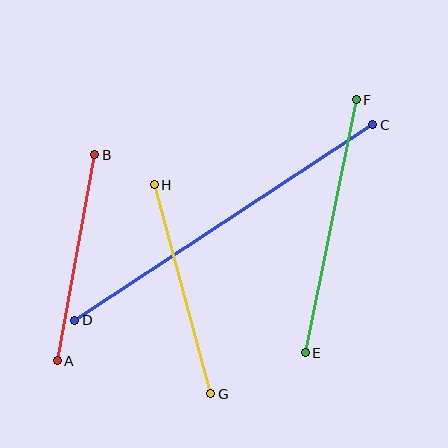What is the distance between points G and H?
The distance is approximately 216 pixels.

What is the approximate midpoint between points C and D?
The midpoint is at approximately (224, 222) pixels.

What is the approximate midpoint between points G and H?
The midpoint is at approximately (183, 289) pixels.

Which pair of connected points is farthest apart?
Points C and D are farthest apart.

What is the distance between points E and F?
The distance is approximately 259 pixels.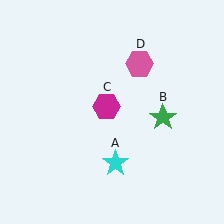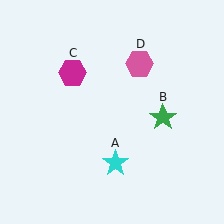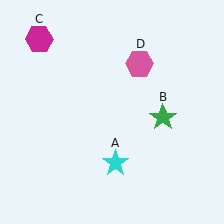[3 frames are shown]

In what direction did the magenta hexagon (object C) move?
The magenta hexagon (object C) moved up and to the left.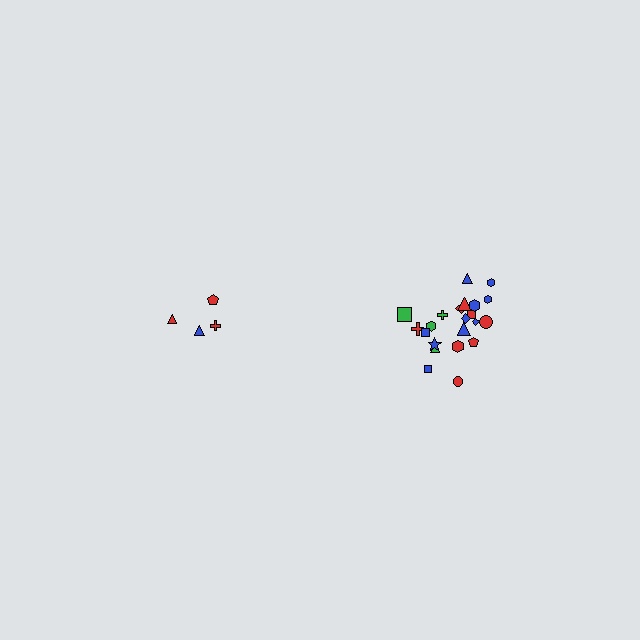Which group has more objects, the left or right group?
The right group.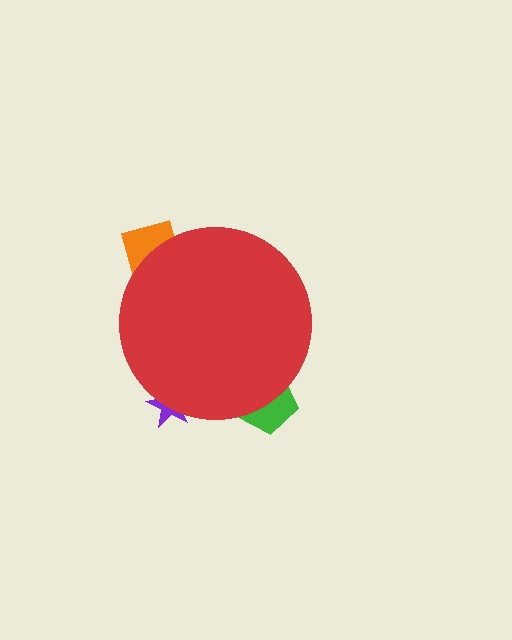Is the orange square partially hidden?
Yes, the orange square is partially hidden behind the red circle.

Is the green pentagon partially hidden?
Yes, the green pentagon is partially hidden behind the red circle.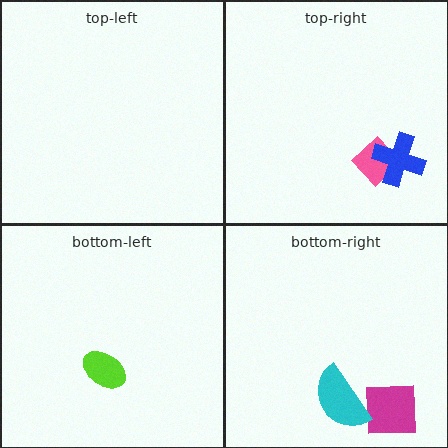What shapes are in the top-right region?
The pink diamond, the blue cross.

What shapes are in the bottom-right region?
The magenta square, the cyan semicircle.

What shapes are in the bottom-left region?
The lime ellipse.